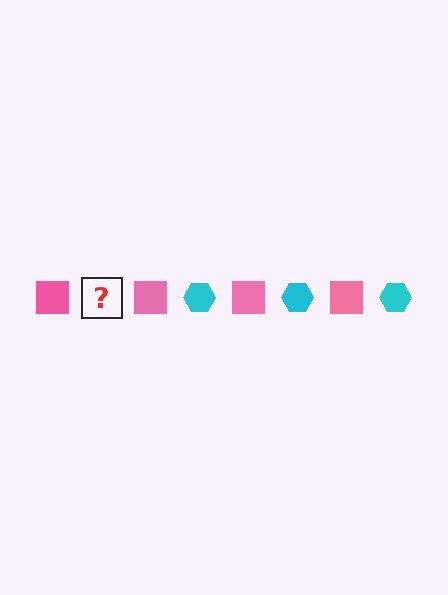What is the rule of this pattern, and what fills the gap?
The rule is that the pattern alternates between pink square and cyan hexagon. The gap should be filled with a cyan hexagon.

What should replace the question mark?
The question mark should be replaced with a cyan hexagon.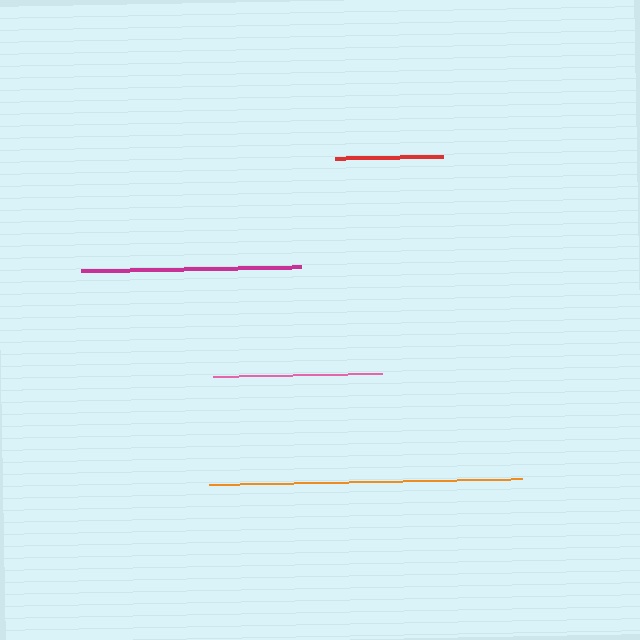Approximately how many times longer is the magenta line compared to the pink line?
The magenta line is approximately 1.3 times the length of the pink line.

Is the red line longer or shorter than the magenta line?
The magenta line is longer than the red line.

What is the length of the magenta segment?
The magenta segment is approximately 220 pixels long.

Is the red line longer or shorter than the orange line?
The orange line is longer than the red line.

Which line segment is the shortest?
The red line is the shortest at approximately 108 pixels.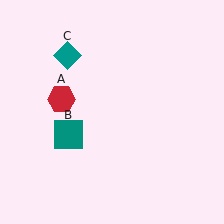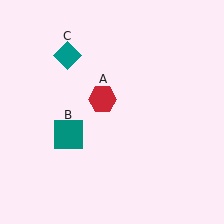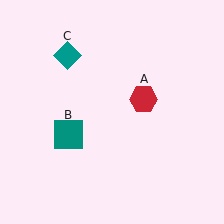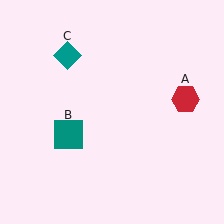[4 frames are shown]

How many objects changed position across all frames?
1 object changed position: red hexagon (object A).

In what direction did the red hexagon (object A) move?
The red hexagon (object A) moved right.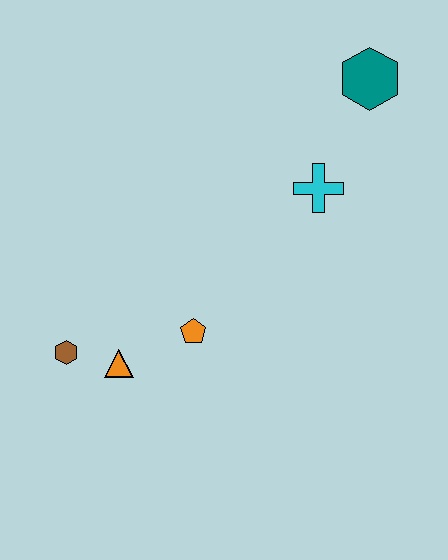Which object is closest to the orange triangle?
The brown hexagon is closest to the orange triangle.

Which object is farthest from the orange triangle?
The teal hexagon is farthest from the orange triangle.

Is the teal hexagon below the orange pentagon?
No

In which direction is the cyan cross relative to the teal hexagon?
The cyan cross is below the teal hexagon.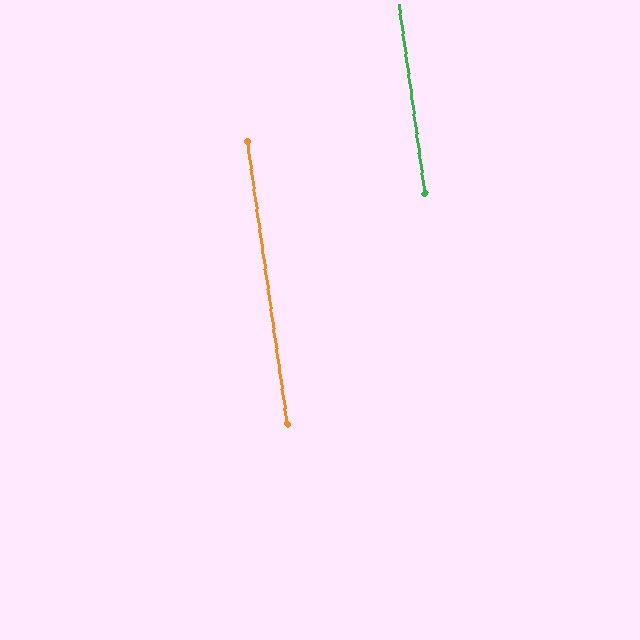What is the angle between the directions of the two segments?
Approximately 0 degrees.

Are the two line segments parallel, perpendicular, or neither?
Parallel — their directions differ by only 0.3°.